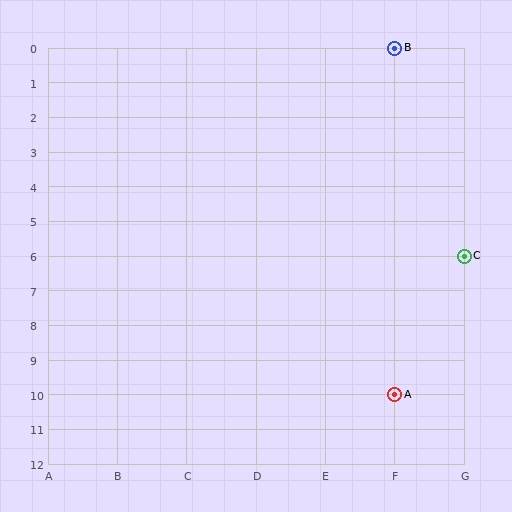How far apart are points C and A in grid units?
Points C and A are 1 column and 4 rows apart (about 4.1 grid units diagonally).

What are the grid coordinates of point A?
Point A is at grid coordinates (F, 10).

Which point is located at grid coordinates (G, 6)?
Point C is at (G, 6).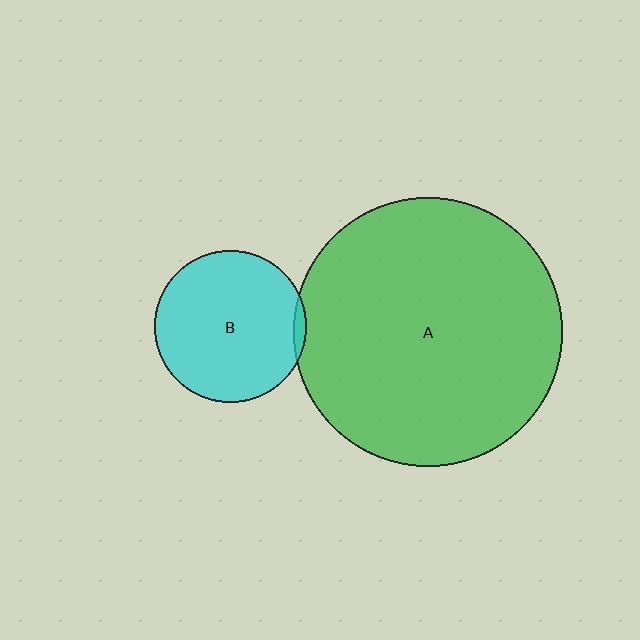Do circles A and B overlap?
Yes.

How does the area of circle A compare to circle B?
Approximately 3.1 times.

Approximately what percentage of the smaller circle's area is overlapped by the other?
Approximately 5%.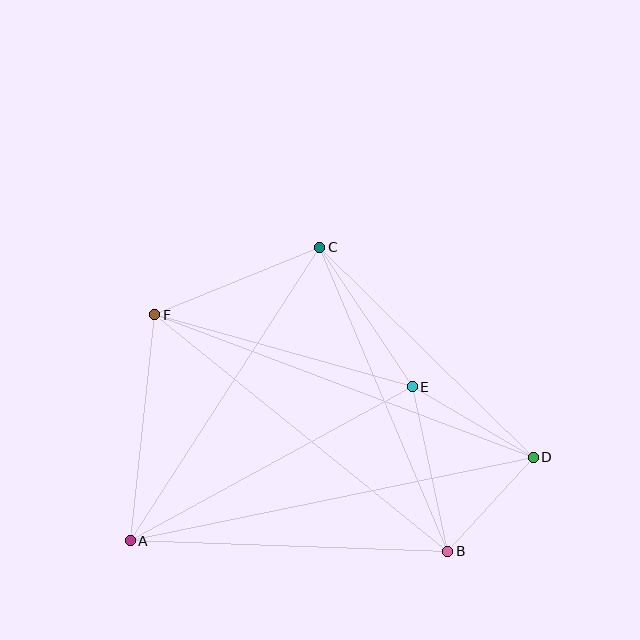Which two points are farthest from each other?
Points A and D are farthest from each other.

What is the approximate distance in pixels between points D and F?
The distance between D and F is approximately 404 pixels.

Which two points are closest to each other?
Points B and D are closest to each other.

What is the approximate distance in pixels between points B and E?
The distance between B and E is approximately 168 pixels.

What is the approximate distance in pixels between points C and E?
The distance between C and E is approximately 167 pixels.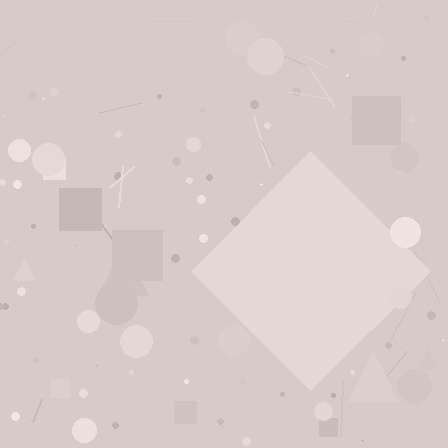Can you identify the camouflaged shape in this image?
The camouflaged shape is a diamond.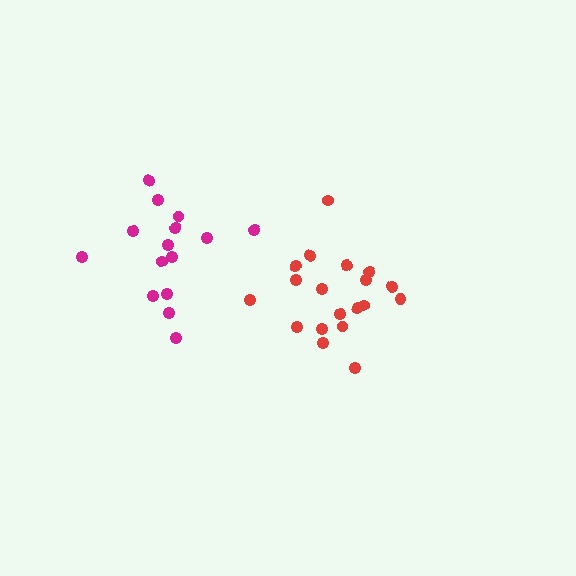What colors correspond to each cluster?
The clusters are colored: magenta, red.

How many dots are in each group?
Group 1: 15 dots, Group 2: 19 dots (34 total).